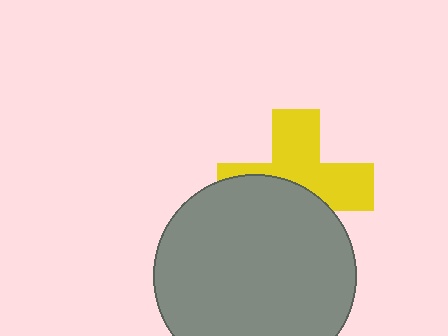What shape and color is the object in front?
The object in front is a gray circle.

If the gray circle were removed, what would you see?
You would see the complete yellow cross.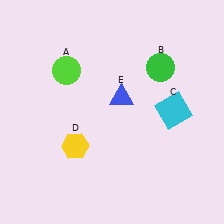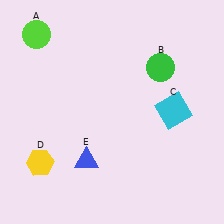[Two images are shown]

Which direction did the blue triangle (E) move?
The blue triangle (E) moved down.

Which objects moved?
The objects that moved are: the lime circle (A), the yellow hexagon (D), the blue triangle (E).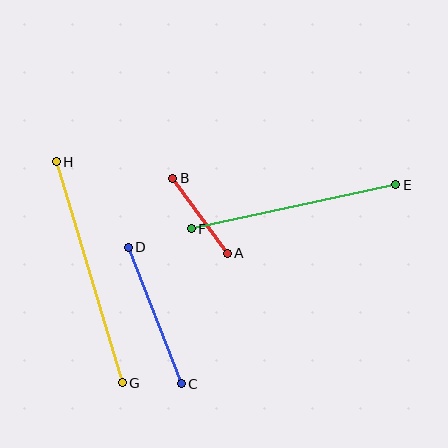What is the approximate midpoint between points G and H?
The midpoint is at approximately (89, 272) pixels.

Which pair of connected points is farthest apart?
Points G and H are farthest apart.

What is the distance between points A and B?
The distance is approximately 93 pixels.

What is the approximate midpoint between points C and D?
The midpoint is at approximately (155, 315) pixels.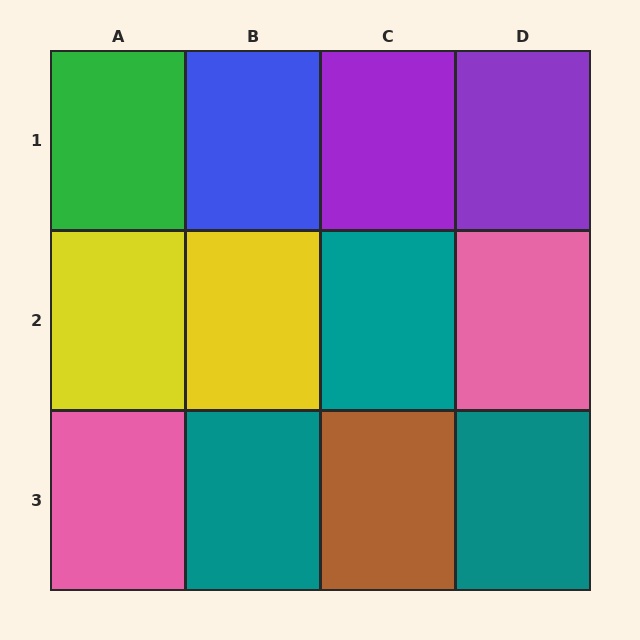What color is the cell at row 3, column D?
Teal.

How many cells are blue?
1 cell is blue.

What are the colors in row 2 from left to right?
Yellow, yellow, teal, pink.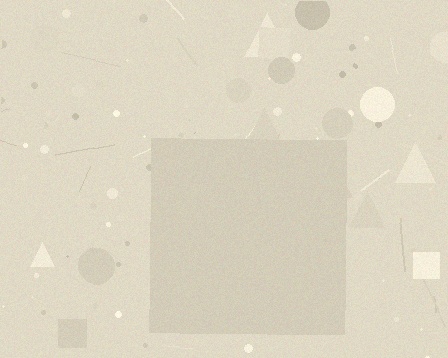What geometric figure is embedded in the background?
A square is embedded in the background.